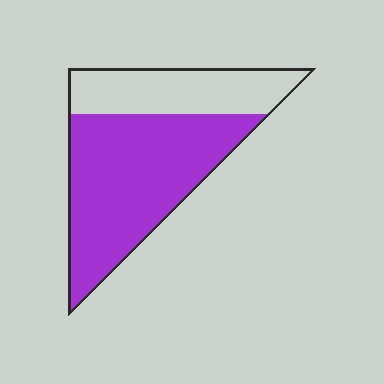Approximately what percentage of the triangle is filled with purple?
Approximately 65%.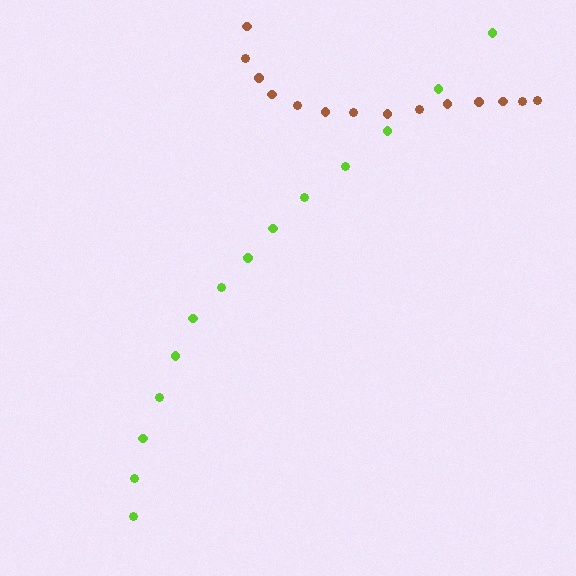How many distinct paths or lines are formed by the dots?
There are 2 distinct paths.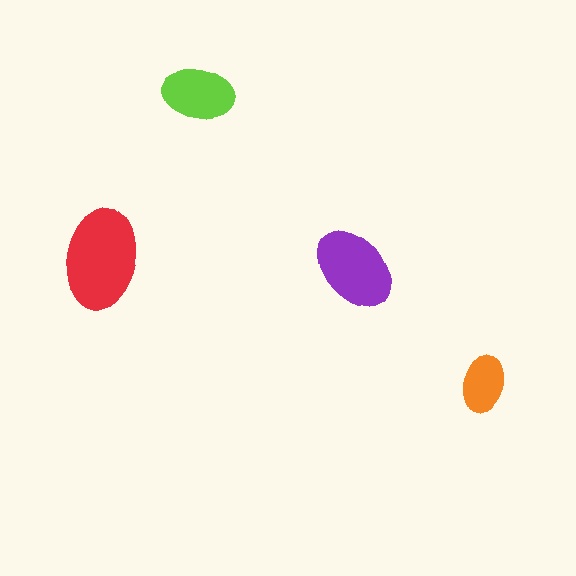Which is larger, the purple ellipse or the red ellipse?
The red one.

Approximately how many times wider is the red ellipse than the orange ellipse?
About 1.5 times wider.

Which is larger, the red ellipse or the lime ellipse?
The red one.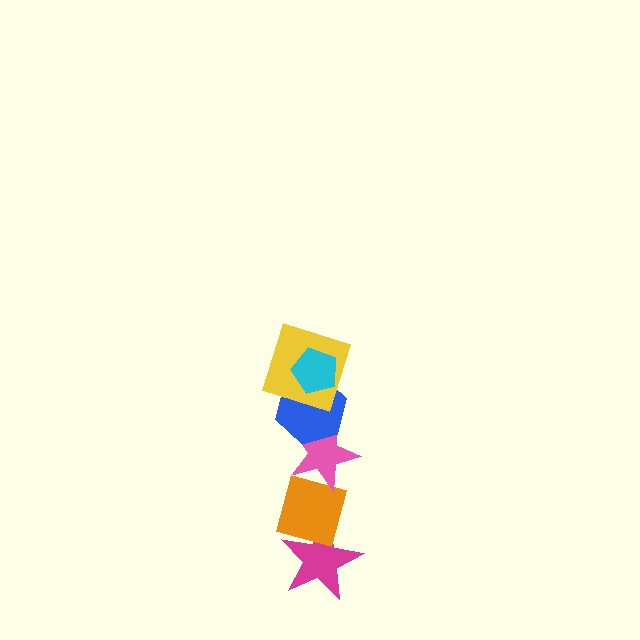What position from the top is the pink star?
The pink star is 4th from the top.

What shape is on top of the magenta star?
The orange diamond is on top of the magenta star.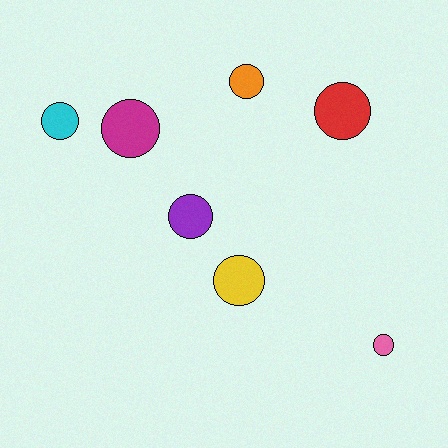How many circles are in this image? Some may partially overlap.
There are 7 circles.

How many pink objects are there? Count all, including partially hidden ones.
There is 1 pink object.